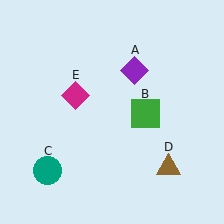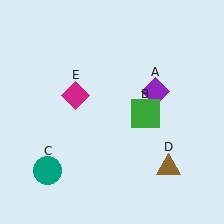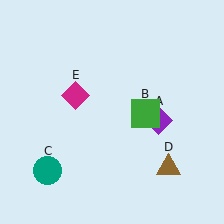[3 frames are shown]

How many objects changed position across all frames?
1 object changed position: purple diamond (object A).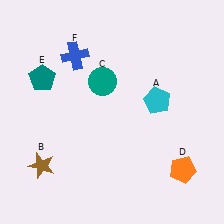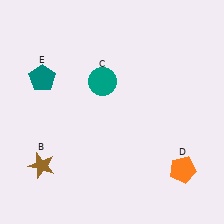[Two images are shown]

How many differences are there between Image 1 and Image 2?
There are 2 differences between the two images.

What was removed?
The blue cross (F), the cyan pentagon (A) were removed in Image 2.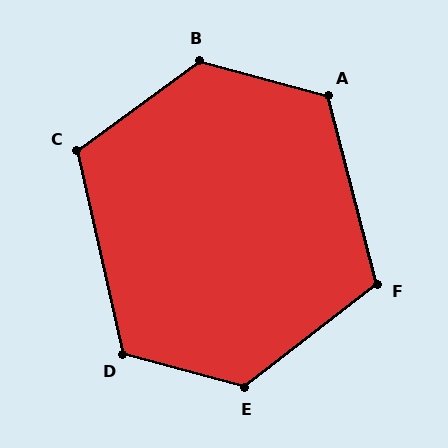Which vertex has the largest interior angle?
B, at approximately 129 degrees.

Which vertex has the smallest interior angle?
F, at approximately 113 degrees.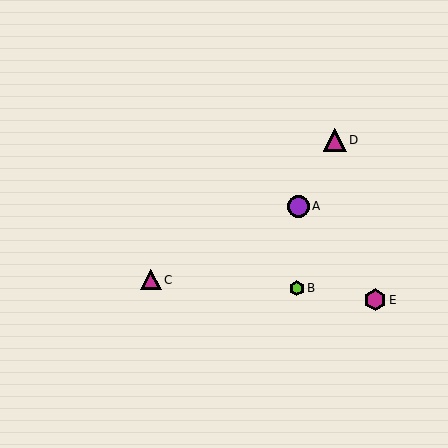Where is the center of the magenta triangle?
The center of the magenta triangle is at (335, 140).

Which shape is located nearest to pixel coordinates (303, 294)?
The lime hexagon (labeled B) at (297, 288) is nearest to that location.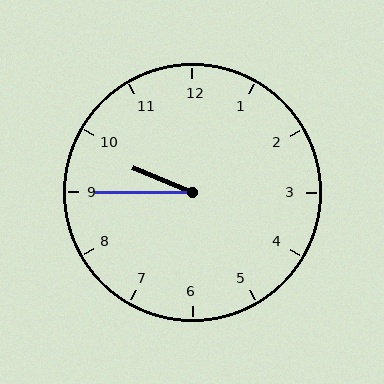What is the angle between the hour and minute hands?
Approximately 22 degrees.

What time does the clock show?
9:45.